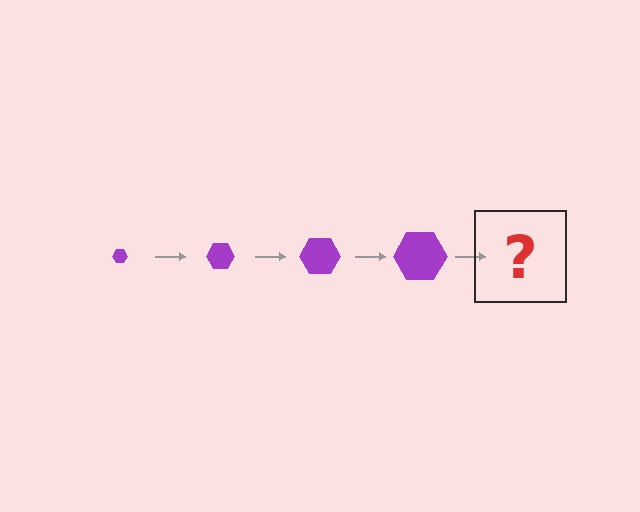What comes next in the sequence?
The next element should be a purple hexagon, larger than the previous one.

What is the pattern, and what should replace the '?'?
The pattern is that the hexagon gets progressively larger each step. The '?' should be a purple hexagon, larger than the previous one.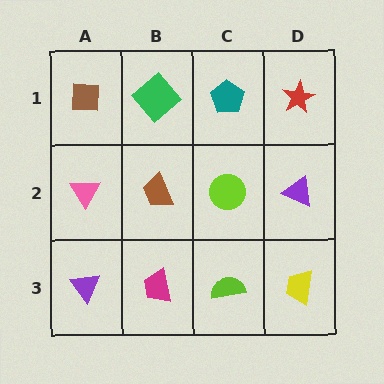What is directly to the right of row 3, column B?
A lime semicircle.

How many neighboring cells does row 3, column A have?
2.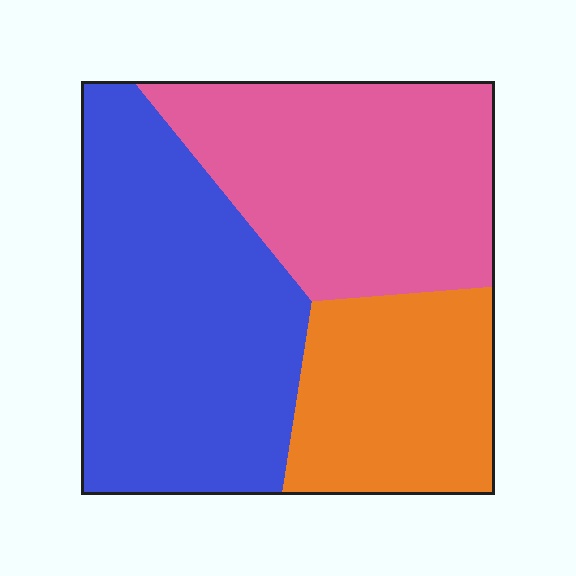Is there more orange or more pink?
Pink.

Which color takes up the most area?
Blue, at roughly 45%.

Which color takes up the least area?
Orange, at roughly 25%.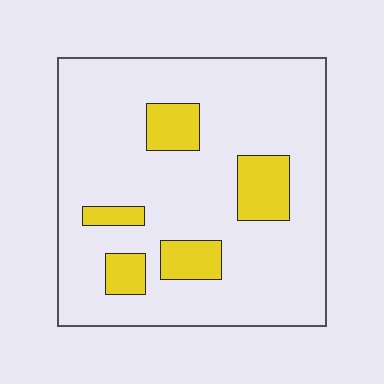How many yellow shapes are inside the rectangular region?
5.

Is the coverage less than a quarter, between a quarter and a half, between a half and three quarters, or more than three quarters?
Less than a quarter.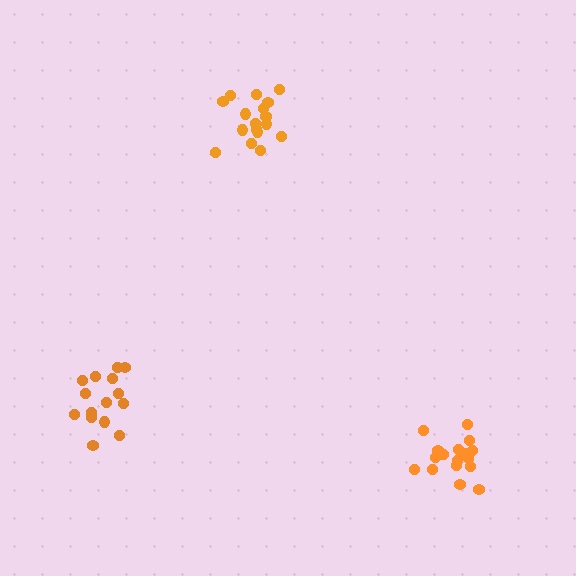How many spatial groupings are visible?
There are 3 spatial groupings.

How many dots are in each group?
Group 1: 17 dots, Group 2: 15 dots, Group 3: 17 dots (49 total).